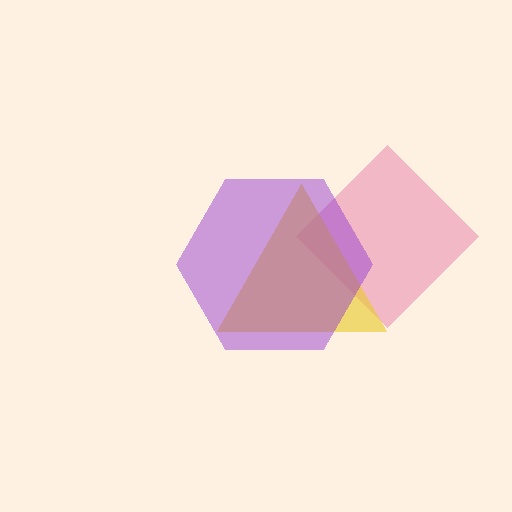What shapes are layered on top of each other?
The layered shapes are: a pink diamond, a yellow triangle, a purple hexagon.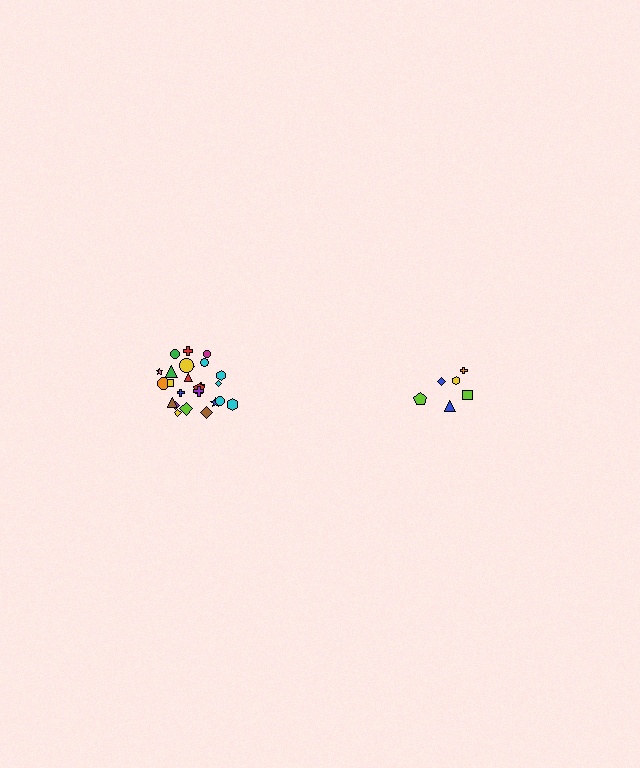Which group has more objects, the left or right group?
The left group.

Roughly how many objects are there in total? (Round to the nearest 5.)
Roughly 30 objects in total.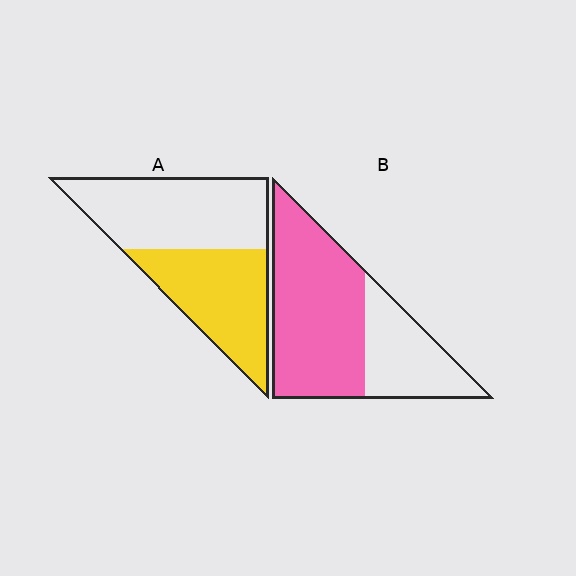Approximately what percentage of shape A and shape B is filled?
A is approximately 45% and B is approximately 65%.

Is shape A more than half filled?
No.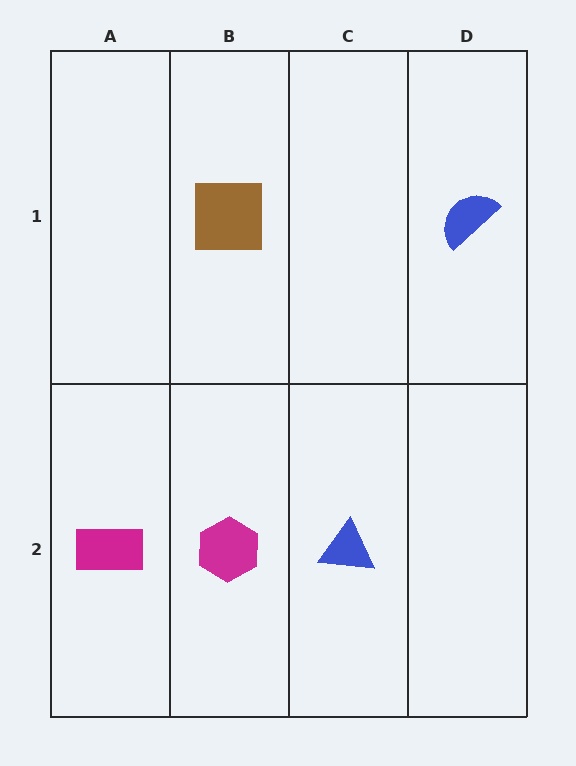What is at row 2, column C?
A blue triangle.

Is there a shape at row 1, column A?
No, that cell is empty.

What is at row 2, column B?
A magenta hexagon.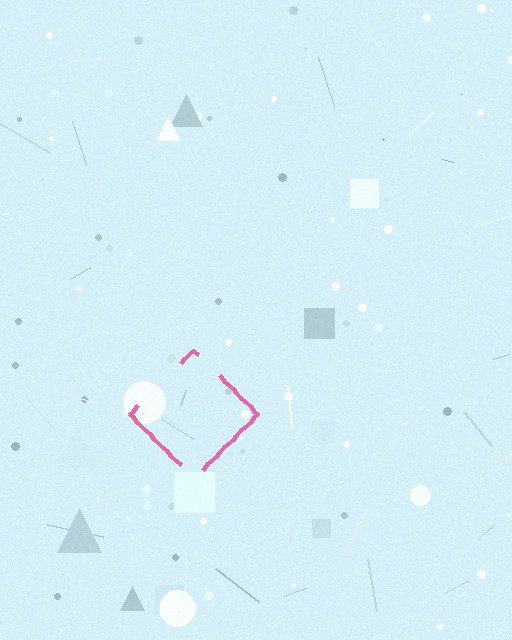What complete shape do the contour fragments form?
The contour fragments form a diamond.